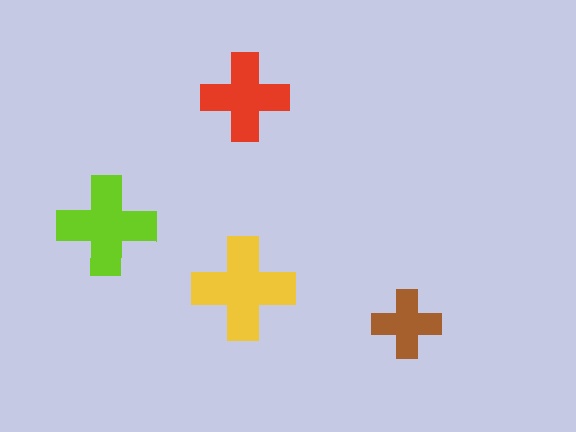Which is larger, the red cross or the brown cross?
The red one.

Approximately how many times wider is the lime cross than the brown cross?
About 1.5 times wider.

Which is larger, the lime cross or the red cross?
The lime one.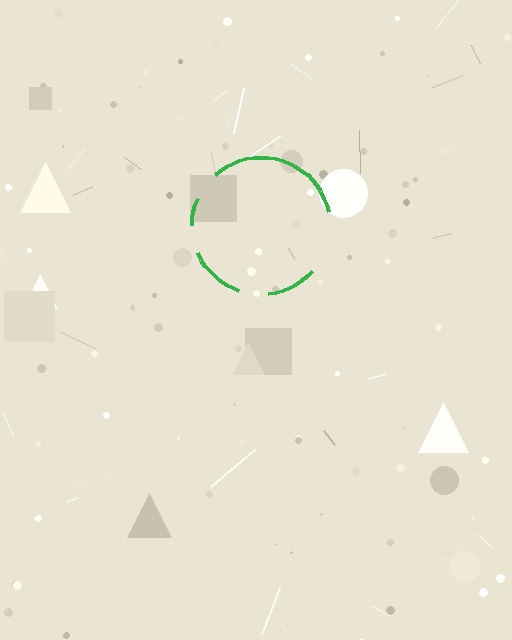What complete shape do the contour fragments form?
The contour fragments form a circle.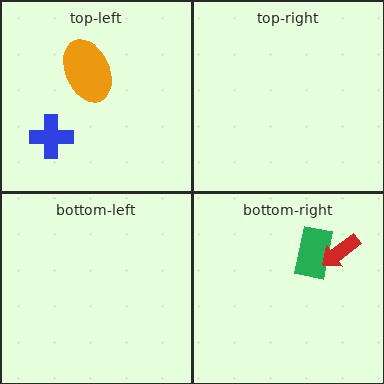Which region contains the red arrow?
The bottom-right region.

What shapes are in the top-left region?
The blue cross, the orange ellipse.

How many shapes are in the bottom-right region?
2.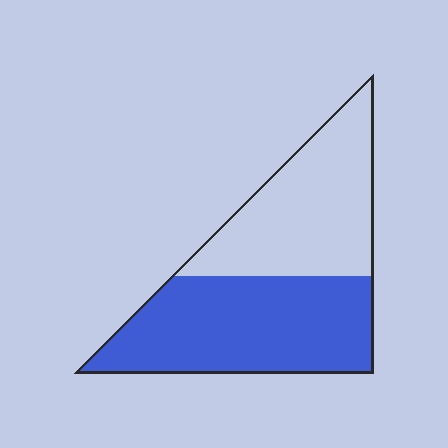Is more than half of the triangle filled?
Yes.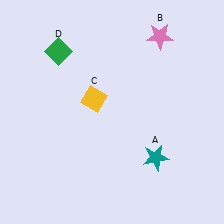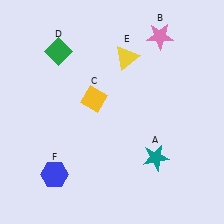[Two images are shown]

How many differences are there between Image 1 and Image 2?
There are 2 differences between the two images.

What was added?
A yellow triangle (E), a blue hexagon (F) were added in Image 2.